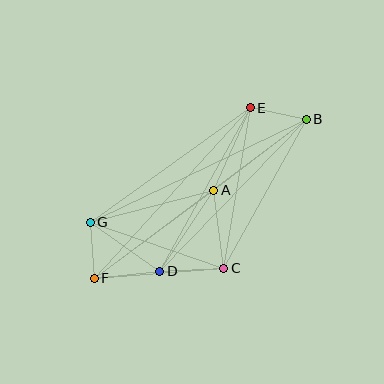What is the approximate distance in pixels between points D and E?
The distance between D and E is approximately 186 pixels.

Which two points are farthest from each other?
Points B and F are farthest from each other.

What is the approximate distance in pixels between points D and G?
The distance between D and G is approximately 85 pixels.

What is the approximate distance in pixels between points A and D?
The distance between A and D is approximately 97 pixels.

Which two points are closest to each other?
Points F and G are closest to each other.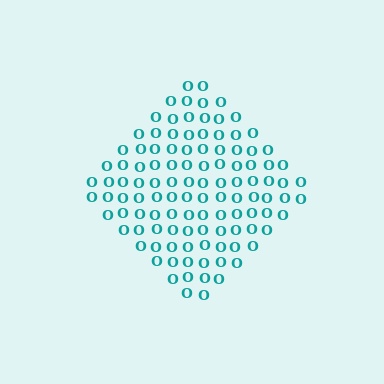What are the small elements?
The small elements are letter O's.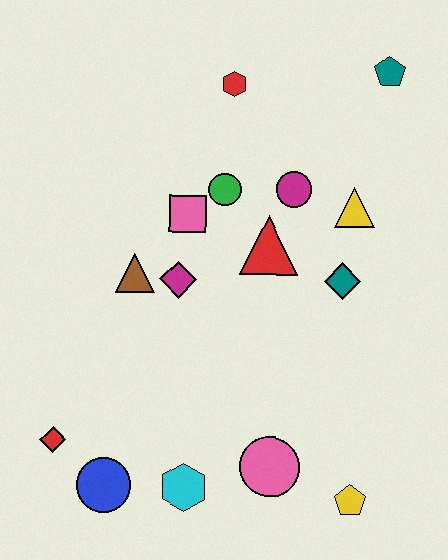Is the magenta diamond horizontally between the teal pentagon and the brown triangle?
Yes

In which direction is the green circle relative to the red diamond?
The green circle is above the red diamond.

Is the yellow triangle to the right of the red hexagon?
Yes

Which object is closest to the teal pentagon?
The yellow triangle is closest to the teal pentagon.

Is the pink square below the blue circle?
No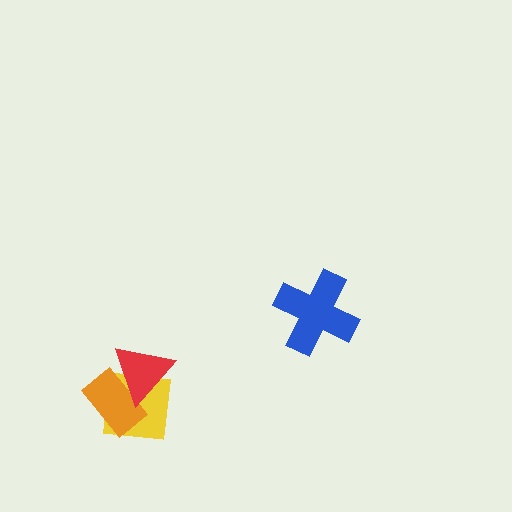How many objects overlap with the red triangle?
2 objects overlap with the red triangle.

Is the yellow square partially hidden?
Yes, it is partially covered by another shape.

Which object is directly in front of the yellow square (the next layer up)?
The orange rectangle is directly in front of the yellow square.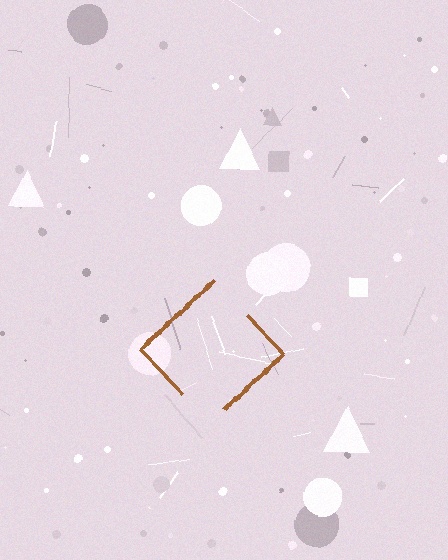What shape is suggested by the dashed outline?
The dashed outline suggests a diamond.